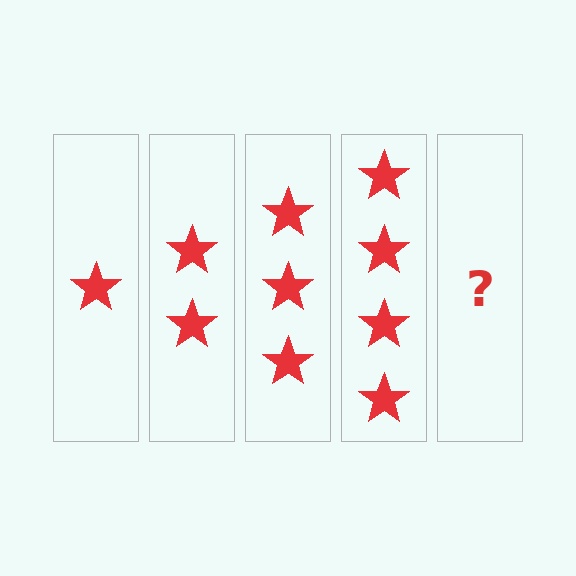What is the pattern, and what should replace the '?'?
The pattern is that each step adds one more star. The '?' should be 5 stars.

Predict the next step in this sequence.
The next step is 5 stars.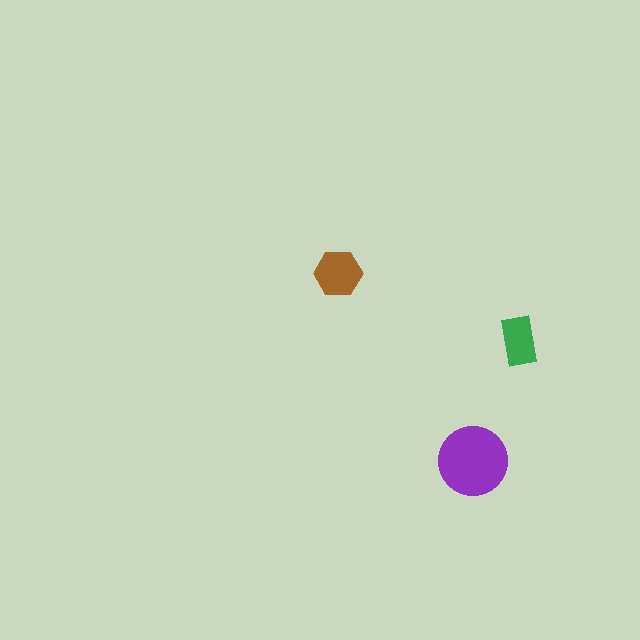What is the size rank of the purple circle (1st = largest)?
1st.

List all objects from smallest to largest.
The green rectangle, the brown hexagon, the purple circle.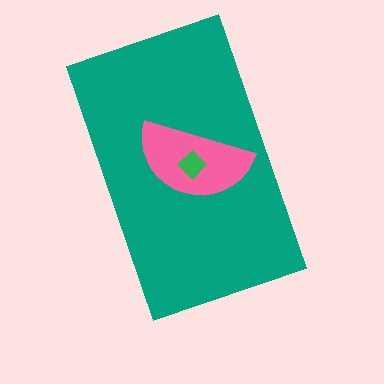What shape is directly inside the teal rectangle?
The pink semicircle.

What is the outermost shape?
The teal rectangle.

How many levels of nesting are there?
3.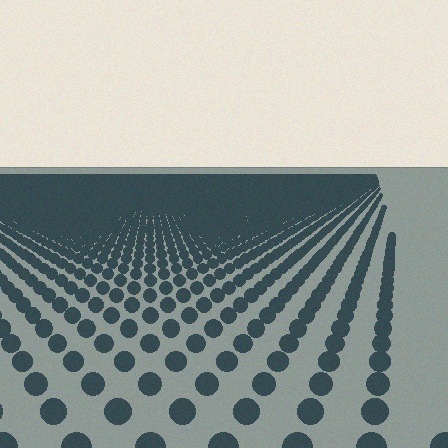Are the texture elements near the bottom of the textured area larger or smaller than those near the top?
Larger. Near the bottom, elements are closer to the viewer and appear at a bigger on-screen size.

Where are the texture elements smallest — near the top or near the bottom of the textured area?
Near the top.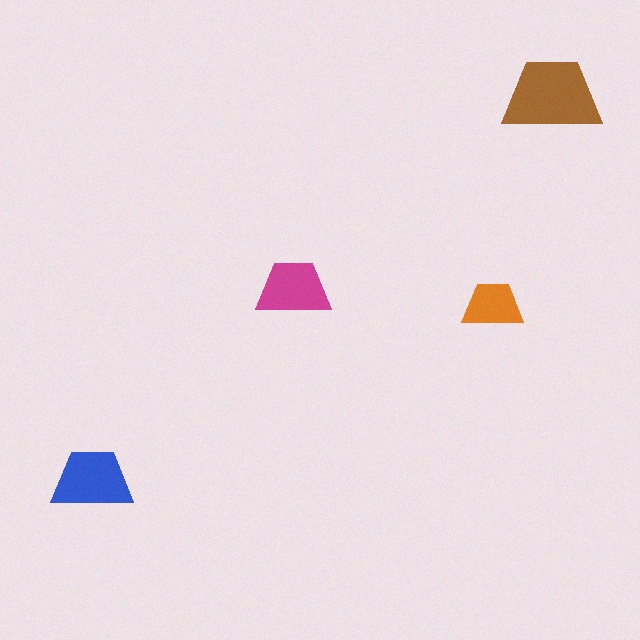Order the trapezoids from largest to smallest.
the brown one, the blue one, the magenta one, the orange one.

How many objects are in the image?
There are 4 objects in the image.